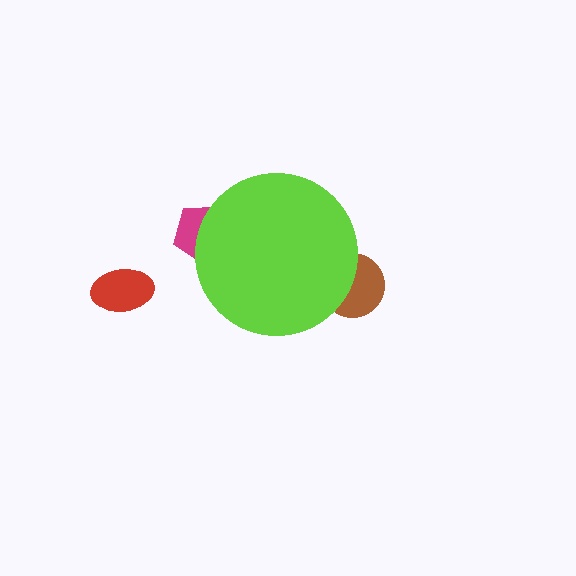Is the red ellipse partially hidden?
No, the red ellipse is fully visible.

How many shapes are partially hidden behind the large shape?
2 shapes are partially hidden.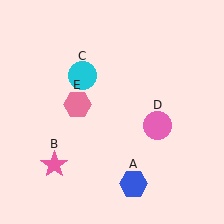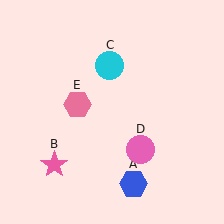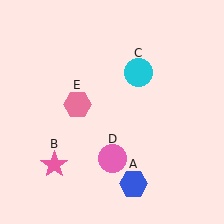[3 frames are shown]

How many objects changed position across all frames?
2 objects changed position: cyan circle (object C), pink circle (object D).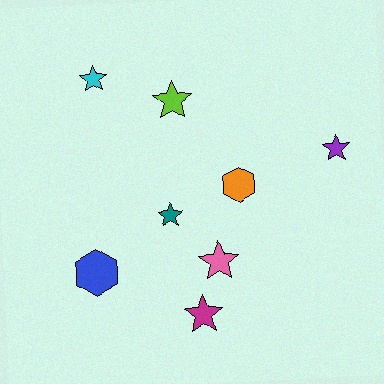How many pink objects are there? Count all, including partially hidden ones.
There is 1 pink object.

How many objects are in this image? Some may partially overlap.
There are 8 objects.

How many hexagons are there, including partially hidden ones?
There are 2 hexagons.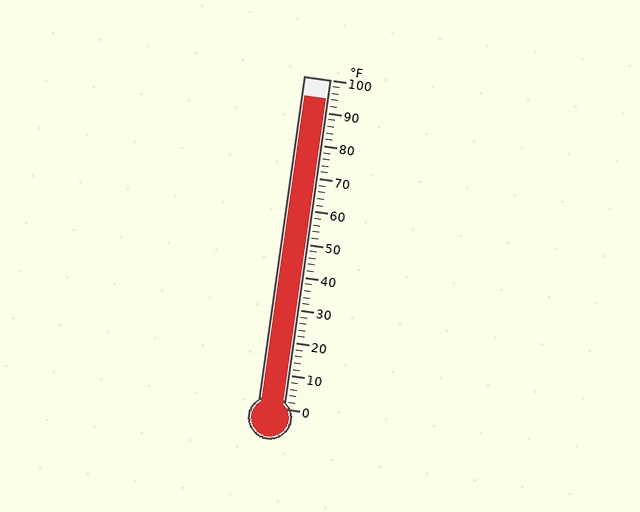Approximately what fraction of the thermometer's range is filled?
The thermometer is filled to approximately 95% of its range.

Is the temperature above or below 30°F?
The temperature is above 30°F.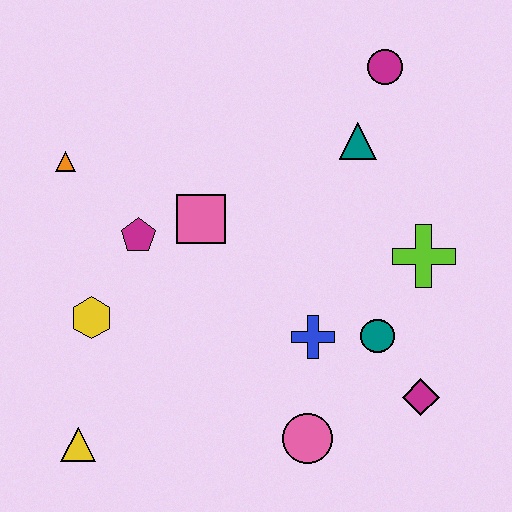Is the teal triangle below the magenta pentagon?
No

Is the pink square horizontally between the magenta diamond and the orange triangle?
Yes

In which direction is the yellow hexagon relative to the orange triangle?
The yellow hexagon is below the orange triangle.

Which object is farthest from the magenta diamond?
The orange triangle is farthest from the magenta diamond.